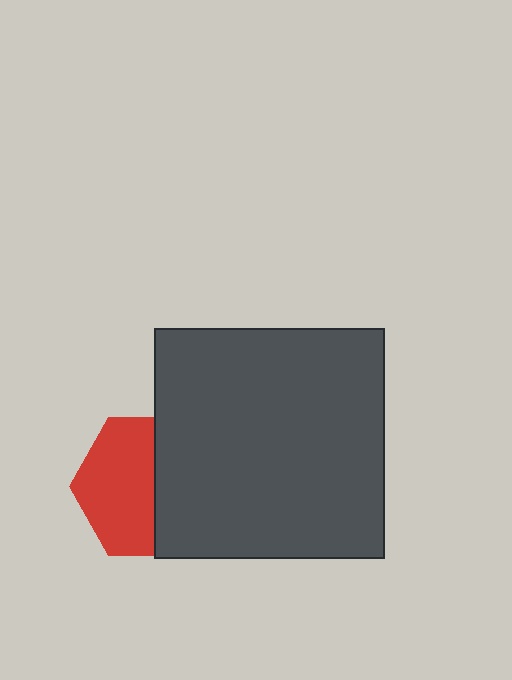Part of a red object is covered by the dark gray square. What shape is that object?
It is a hexagon.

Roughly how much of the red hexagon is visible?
About half of it is visible (roughly 54%).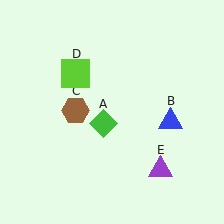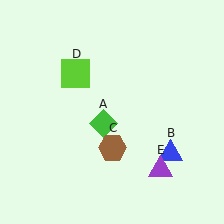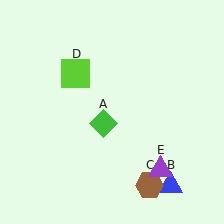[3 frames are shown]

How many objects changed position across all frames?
2 objects changed position: blue triangle (object B), brown hexagon (object C).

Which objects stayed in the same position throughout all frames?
Green diamond (object A) and lime square (object D) and purple triangle (object E) remained stationary.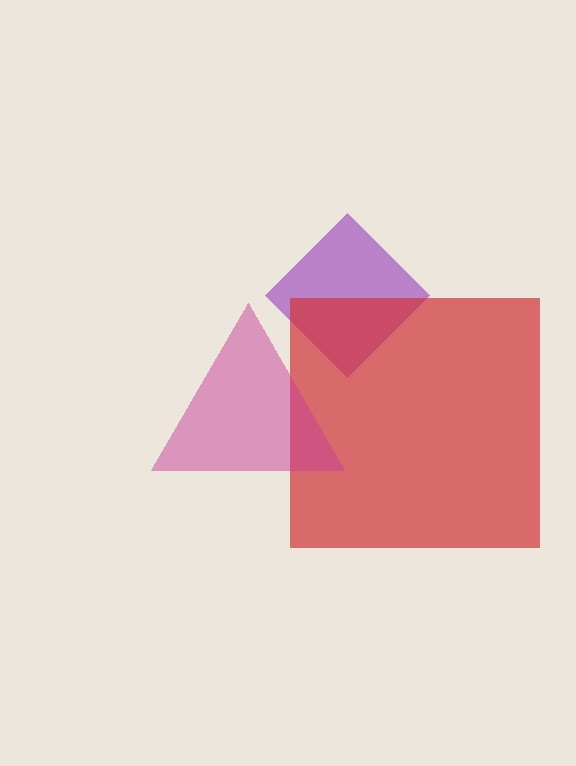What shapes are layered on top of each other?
The layered shapes are: a purple diamond, a red square, a magenta triangle.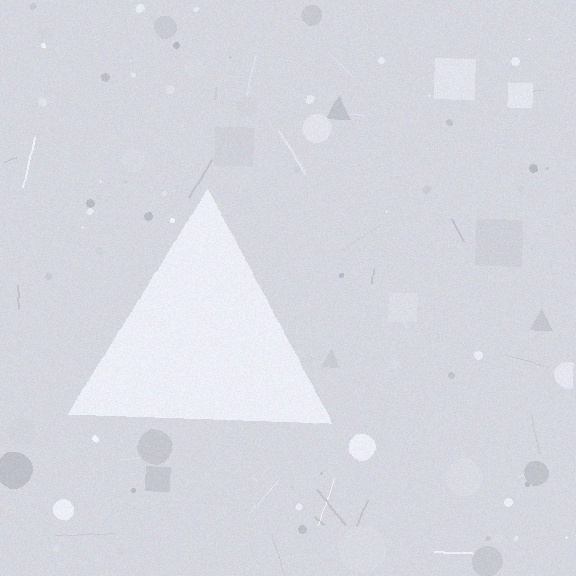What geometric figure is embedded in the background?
A triangle is embedded in the background.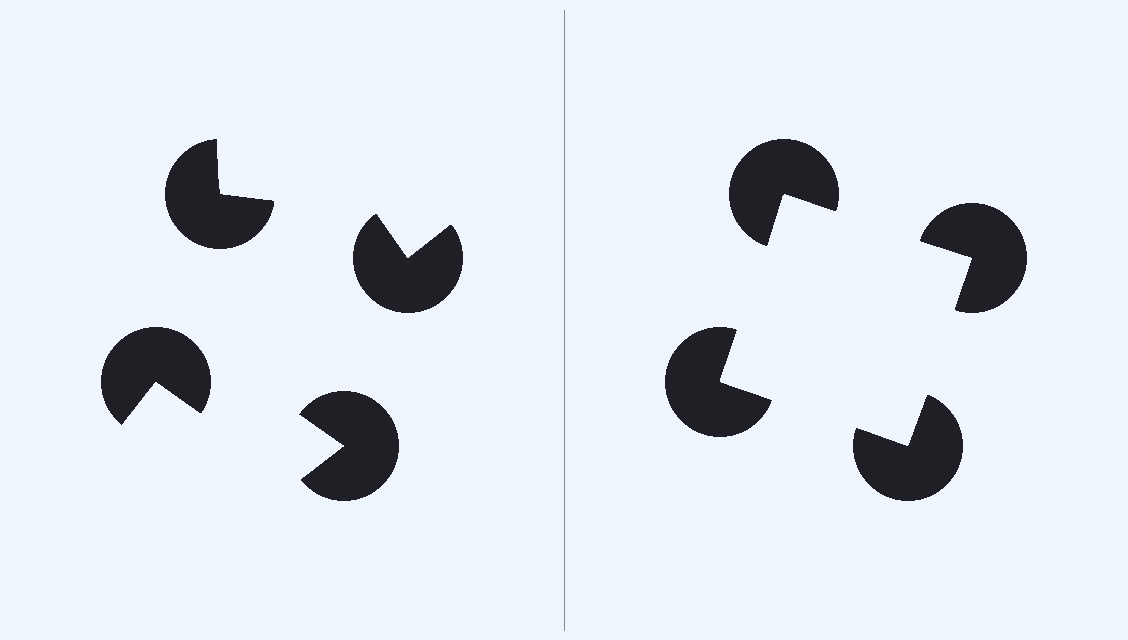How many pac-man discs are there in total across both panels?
8 — 4 on each side.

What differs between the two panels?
The pac-man discs are positioned identically on both sides; only the wedge orientations differ. On the right they align to a square; on the left they are misaligned.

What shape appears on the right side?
An illusory square.